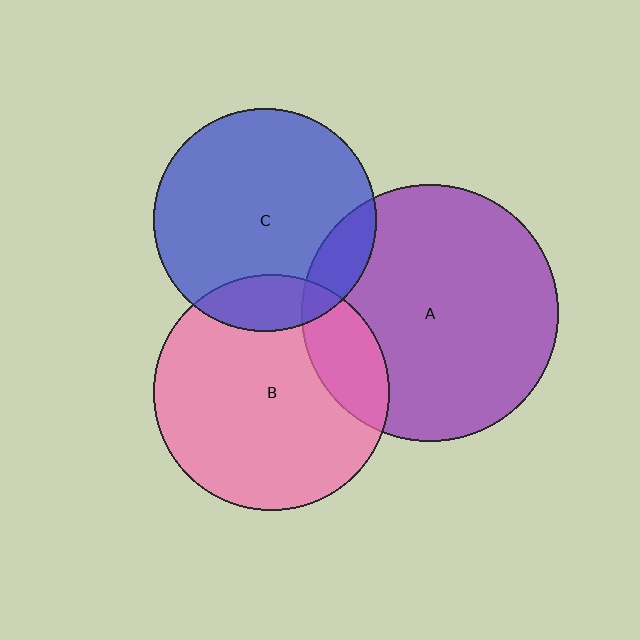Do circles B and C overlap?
Yes.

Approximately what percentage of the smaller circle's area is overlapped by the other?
Approximately 15%.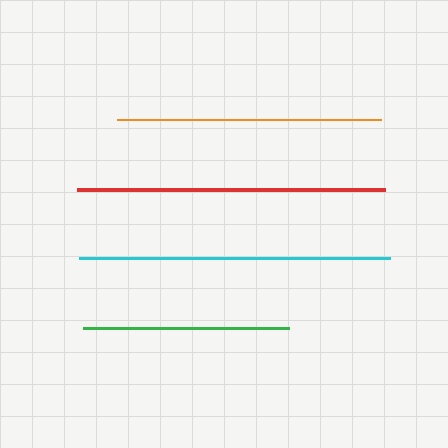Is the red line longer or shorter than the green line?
The red line is longer than the green line.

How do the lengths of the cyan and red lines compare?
The cyan and red lines are approximately the same length.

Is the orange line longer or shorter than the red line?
The red line is longer than the orange line.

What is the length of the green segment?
The green segment is approximately 206 pixels long.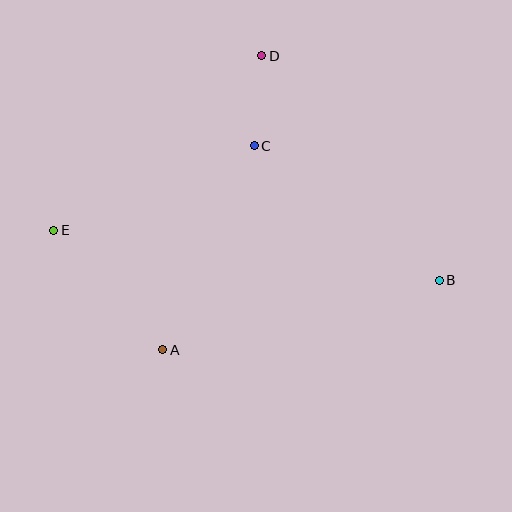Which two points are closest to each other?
Points C and D are closest to each other.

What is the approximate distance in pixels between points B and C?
The distance between B and C is approximately 229 pixels.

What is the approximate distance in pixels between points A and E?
The distance between A and E is approximately 162 pixels.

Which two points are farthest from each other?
Points B and E are farthest from each other.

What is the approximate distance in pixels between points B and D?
The distance between B and D is approximately 286 pixels.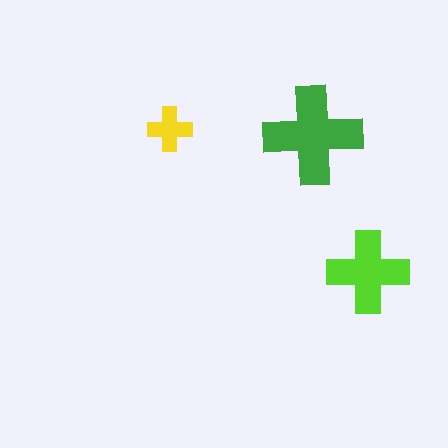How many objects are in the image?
There are 3 objects in the image.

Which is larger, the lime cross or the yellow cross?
The lime one.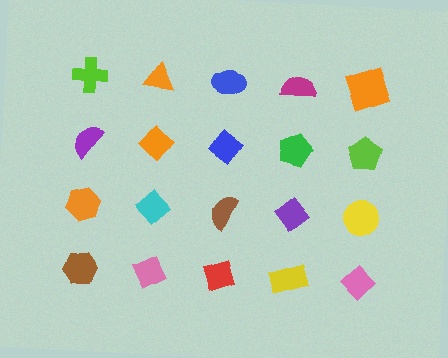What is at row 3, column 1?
An orange hexagon.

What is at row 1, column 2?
An orange triangle.